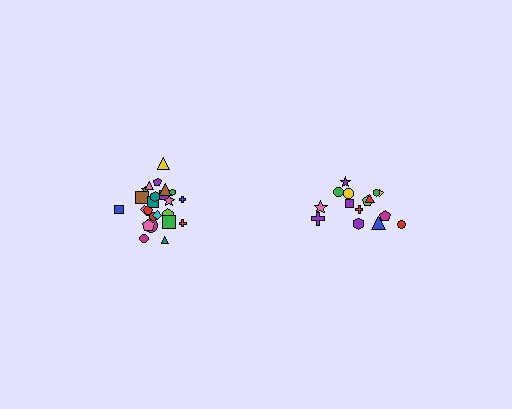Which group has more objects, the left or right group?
The left group.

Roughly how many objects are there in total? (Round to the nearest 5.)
Roughly 40 objects in total.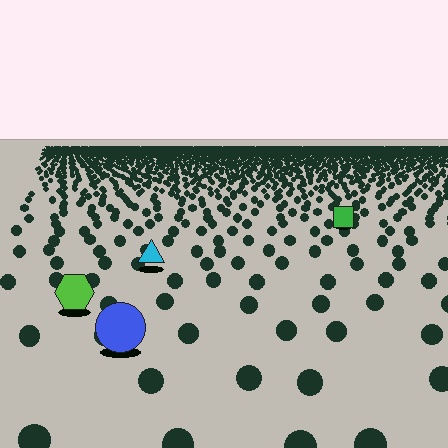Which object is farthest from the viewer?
The green square is farthest from the viewer. It appears smaller and the ground texture around it is denser.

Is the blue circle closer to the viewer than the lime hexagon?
Yes. The blue circle is closer — you can tell from the texture gradient: the ground texture is coarser near it.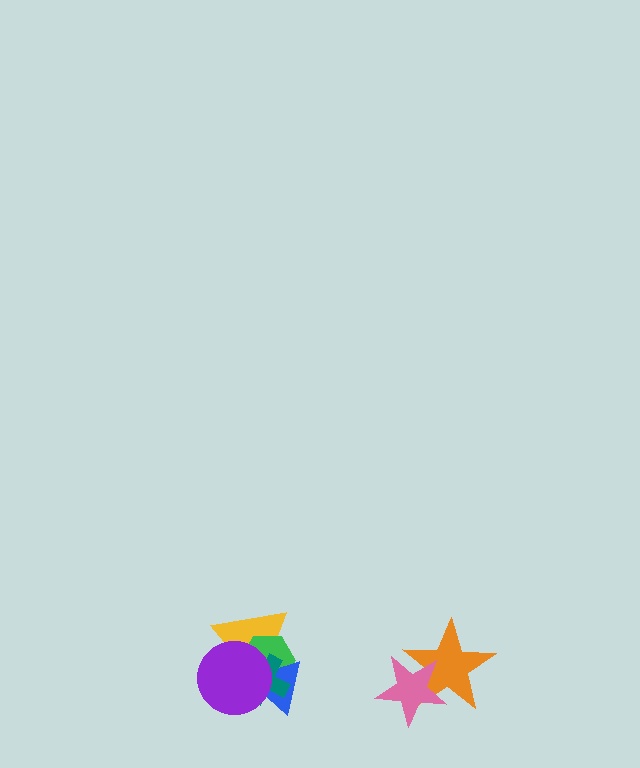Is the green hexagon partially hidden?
Yes, it is partially covered by another shape.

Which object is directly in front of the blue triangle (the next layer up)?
The teal cross is directly in front of the blue triangle.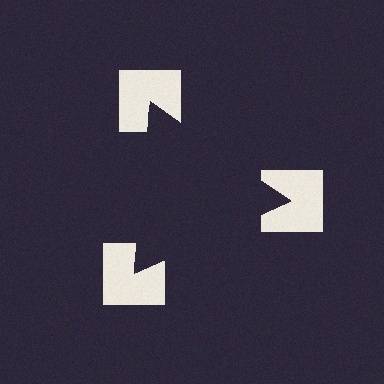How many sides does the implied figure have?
3 sides.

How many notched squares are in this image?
There are 3 — one at each vertex of the illusory triangle.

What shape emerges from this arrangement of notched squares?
An illusory triangle — its edges are inferred from the aligned wedge cuts in the notched squares, not physically drawn.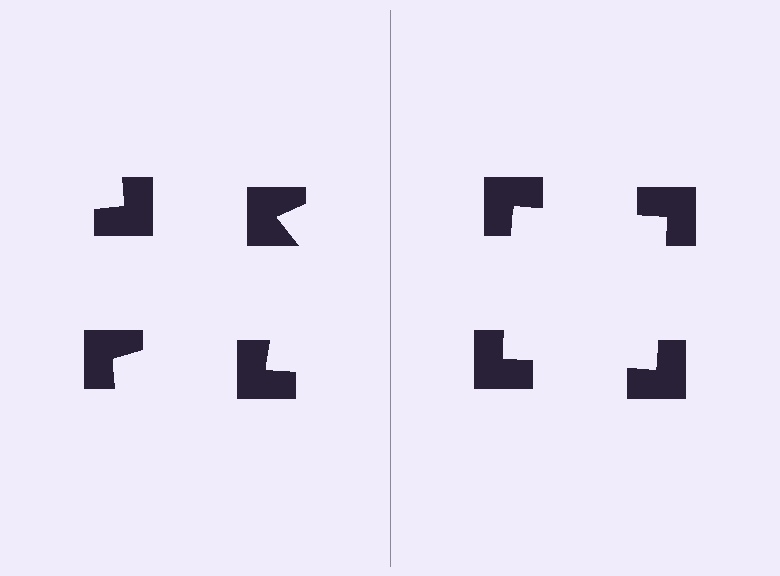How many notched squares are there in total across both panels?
8 — 4 on each side.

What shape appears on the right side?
An illusory square.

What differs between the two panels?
The notched squares are positioned identically on both sides; only the wedge orientations differ. On the right they align to a square; on the left they are misaligned.